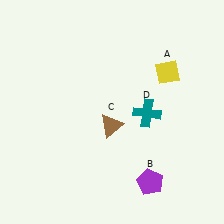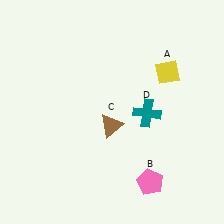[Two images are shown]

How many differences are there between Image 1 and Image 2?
There is 1 difference between the two images.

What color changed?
The pentagon (B) changed from purple in Image 1 to pink in Image 2.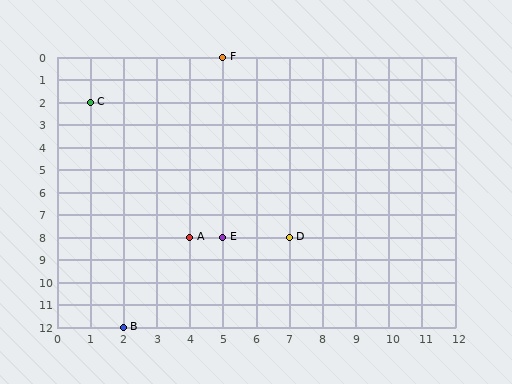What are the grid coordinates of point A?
Point A is at grid coordinates (4, 8).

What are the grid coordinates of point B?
Point B is at grid coordinates (2, 12).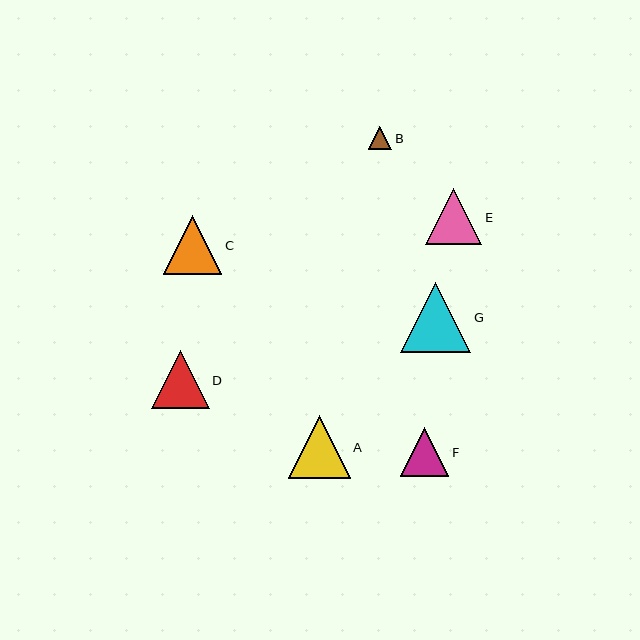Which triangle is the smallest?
Triangle B is the smallest with a size of approximately 23 pixels.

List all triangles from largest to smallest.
From largest to smallest: G, A, C, D, E, F, B.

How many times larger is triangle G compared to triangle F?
Triangle G is approximately 1.4 times the size of triangle F.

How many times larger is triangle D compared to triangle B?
Triangle D is approximately 2.5 times the size of triangle B.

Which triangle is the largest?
Triangle G is the largest with a size of approximately 70 pixels.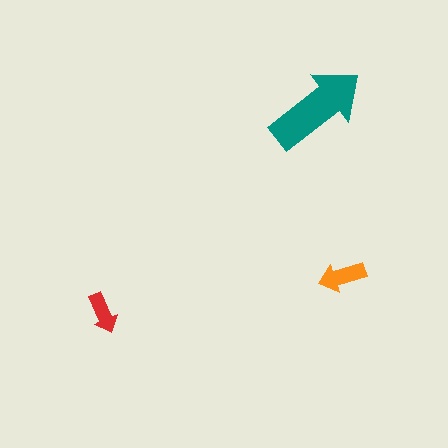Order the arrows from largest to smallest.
the teal one, the orange one, the red one.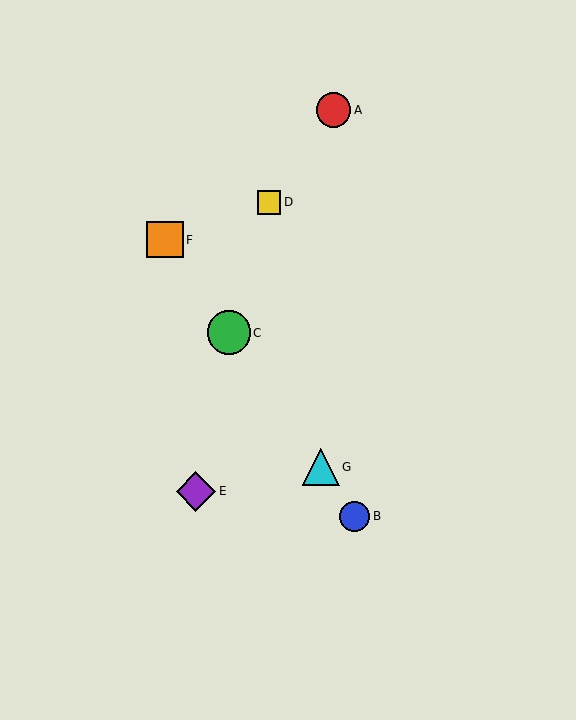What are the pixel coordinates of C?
Object C is at (229, 333).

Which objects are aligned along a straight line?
Objects B, C, F, G are aligned along a straight line.